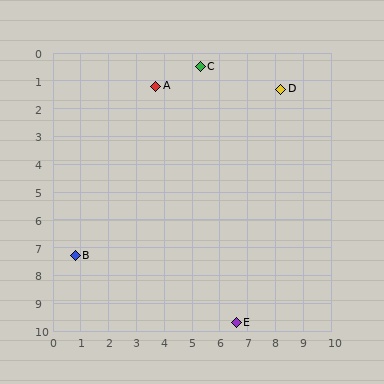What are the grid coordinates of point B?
Point B is at approximately (0.8, 7.3).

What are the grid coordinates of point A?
Point A is at approximately (3.7, 1.2).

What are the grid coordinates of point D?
Point D is at approximately (8.2, 1.3).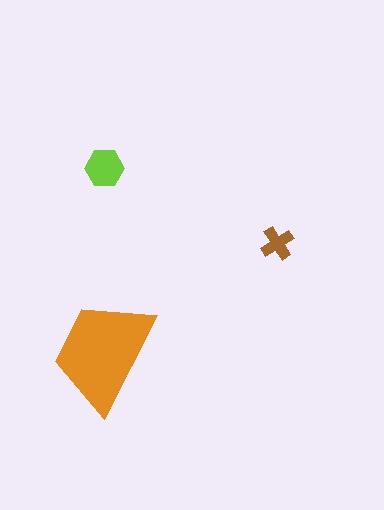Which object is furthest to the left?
The orange trapezoid is leftmost.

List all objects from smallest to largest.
The brown cross, the lime hexagon, the orange trapezoid.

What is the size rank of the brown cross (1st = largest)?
3rd.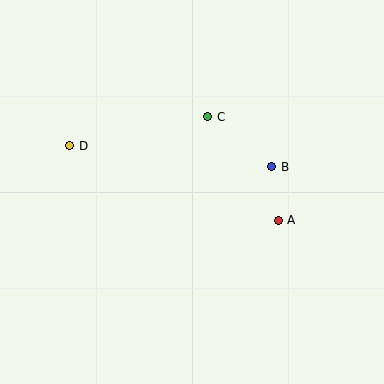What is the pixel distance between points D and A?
The distance between D and A is 221 pixels.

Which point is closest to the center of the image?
Point C at (208, 117) is closest to the center.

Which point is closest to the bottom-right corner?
Point A is closest to the bottom-right corner.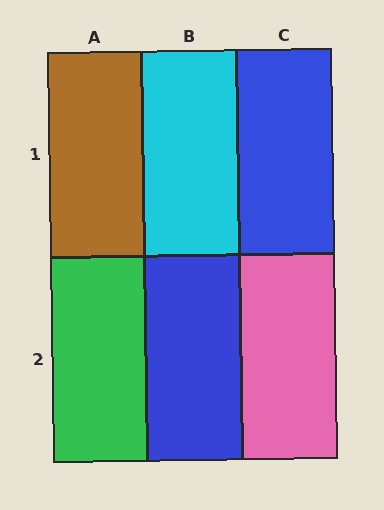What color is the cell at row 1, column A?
Brown.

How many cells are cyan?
1 cell is cyan.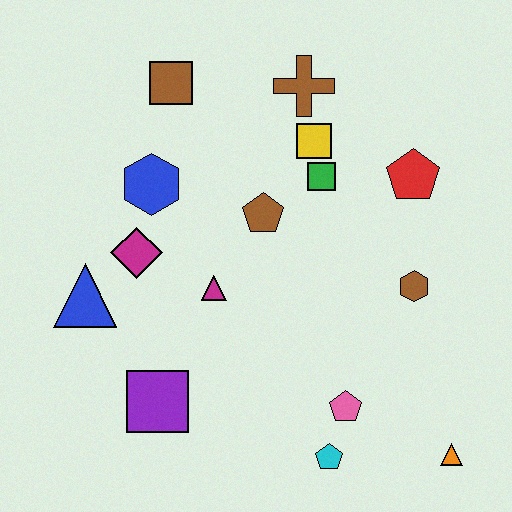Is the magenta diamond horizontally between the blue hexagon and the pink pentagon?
No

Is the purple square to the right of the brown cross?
No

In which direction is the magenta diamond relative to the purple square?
The magenta diamond is above the purple square.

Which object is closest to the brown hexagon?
The red pentagon is closest to the brown hexagon.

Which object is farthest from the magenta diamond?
The orange triangle is farthest from the magenta diamond.